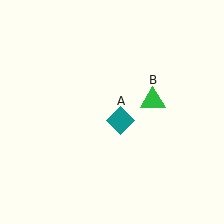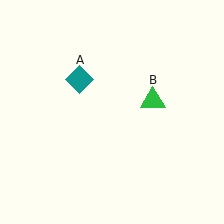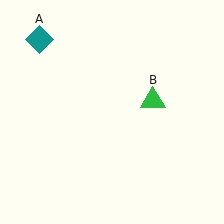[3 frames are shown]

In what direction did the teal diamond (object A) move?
The teal diamond (object A) moved up and to the left.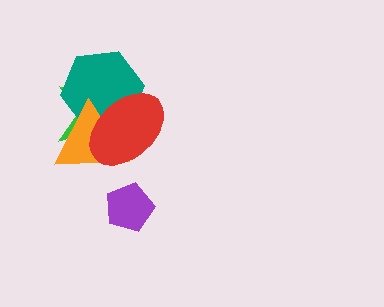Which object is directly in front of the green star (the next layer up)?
The teal hexagon is directly in front of the green star.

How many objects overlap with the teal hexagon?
3 objects overlap with the teal hexagon.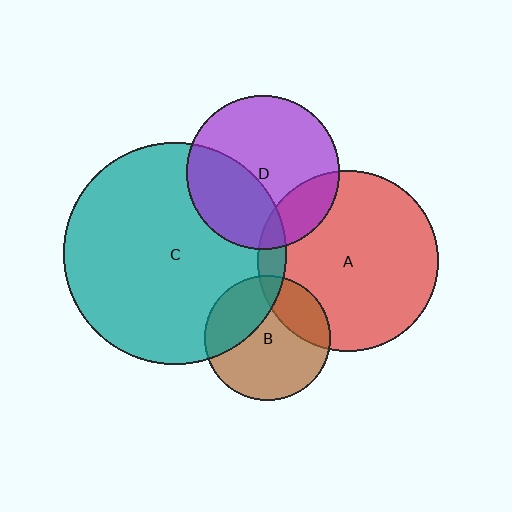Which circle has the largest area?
Circle C (teal).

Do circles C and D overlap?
Yes.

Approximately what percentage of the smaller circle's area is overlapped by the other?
Approximately 35%.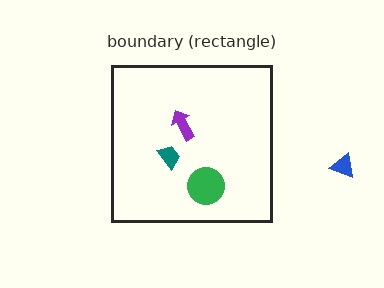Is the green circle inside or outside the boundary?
Inside.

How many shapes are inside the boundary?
3 inside, 1 outside.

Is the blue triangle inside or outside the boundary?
Outside.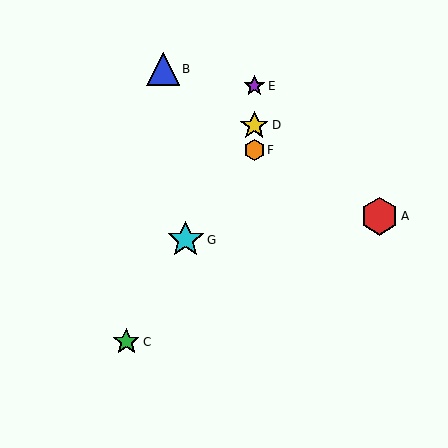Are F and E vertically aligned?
Yes, both are at x≈254.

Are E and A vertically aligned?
No, E is at x≈254 and A is at x≈380.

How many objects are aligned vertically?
3 objects (D, E, F) are aligned vertically.